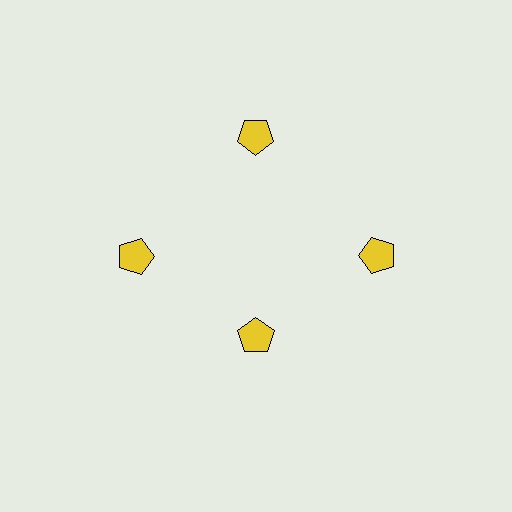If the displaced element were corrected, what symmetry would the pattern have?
It would have 4-fold rotational symmetry — the pattern would map onto itself every 90 degrees.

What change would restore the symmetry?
The symmetry would be restored by moving it outward, back onto the ring so that all 4 pentagons sit at equal angles and equal distance from the center.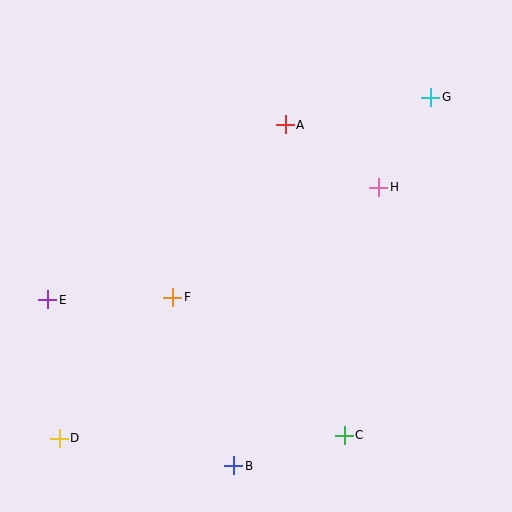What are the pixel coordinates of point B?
Point B is at (234, 466).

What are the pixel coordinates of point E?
Point E is at (48, 300).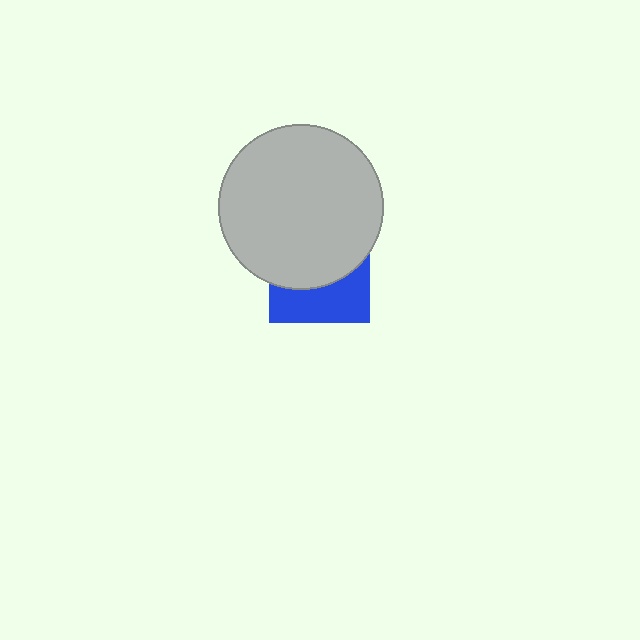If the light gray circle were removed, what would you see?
You would see the complete blue square.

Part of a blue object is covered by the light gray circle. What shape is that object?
It is a square.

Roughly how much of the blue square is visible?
A small part of it is visible (roughly 41%).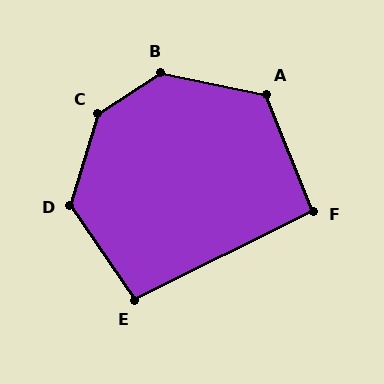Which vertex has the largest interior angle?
C, at approximately 139 degrees.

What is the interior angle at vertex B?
Approximately 136 degrees (obtuse).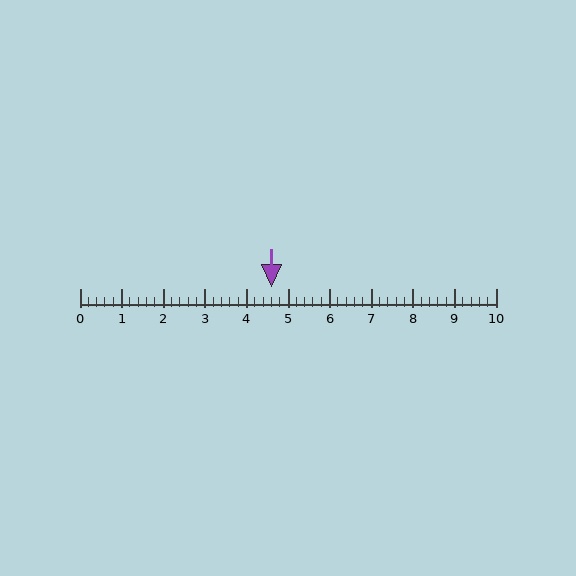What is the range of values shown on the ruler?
The ruler shows values from 0 to 10.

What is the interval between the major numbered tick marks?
The major tick marks are spaced 1 units apart.